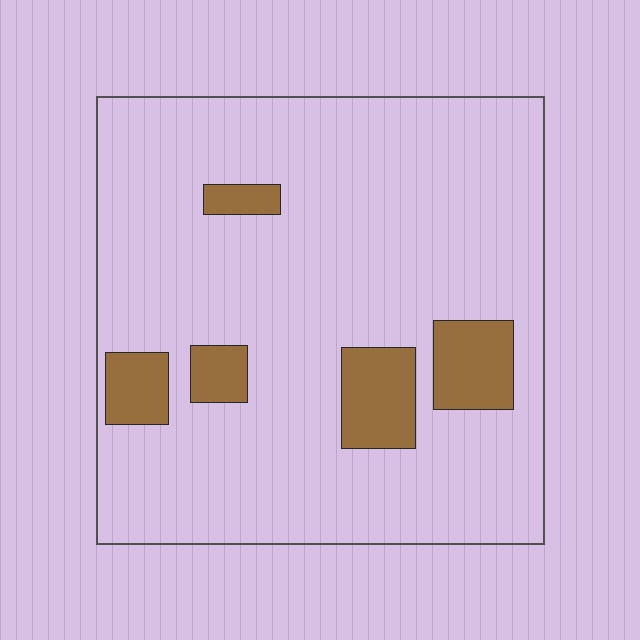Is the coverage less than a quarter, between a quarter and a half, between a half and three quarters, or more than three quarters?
Less than a quarter.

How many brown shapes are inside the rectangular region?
5.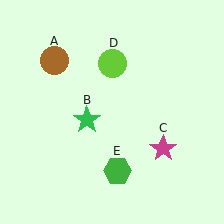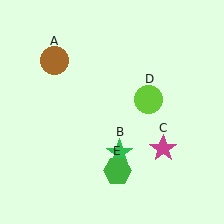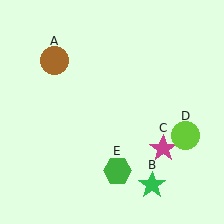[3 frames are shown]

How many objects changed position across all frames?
2 objects changed position: green star (object B), lime circle (object D).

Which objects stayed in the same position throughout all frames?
Brown circle (object A) and magenta star (object C) and green hexagon (object E) remained stationary.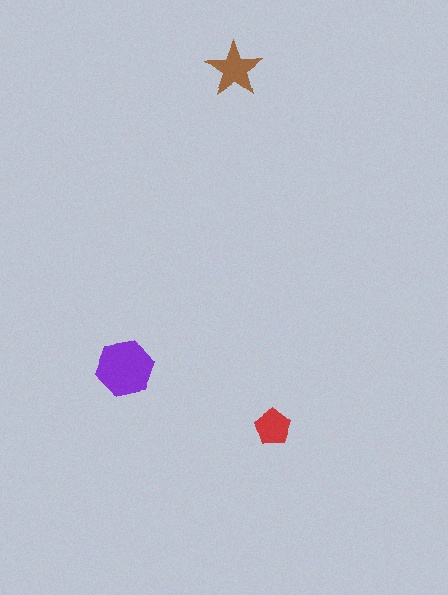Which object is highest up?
The brown star is topmost.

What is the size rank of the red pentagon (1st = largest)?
3rd.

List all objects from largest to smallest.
The purple hexagon, the brown star, the red pentagon.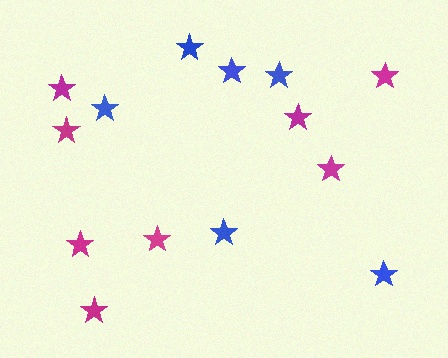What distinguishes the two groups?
There are 2 groups: one group of blue stars (6) and one group of magenta stars (8).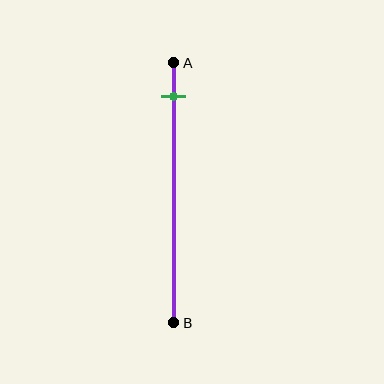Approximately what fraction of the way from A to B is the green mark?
The green mark is approximately 15% of the way from A to B.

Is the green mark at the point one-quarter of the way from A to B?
No, the mark is at about 15% from A, not at the 25% one-quarter point.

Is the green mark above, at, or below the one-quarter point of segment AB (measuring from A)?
The green mark is above the one-quarter point of segment AB.